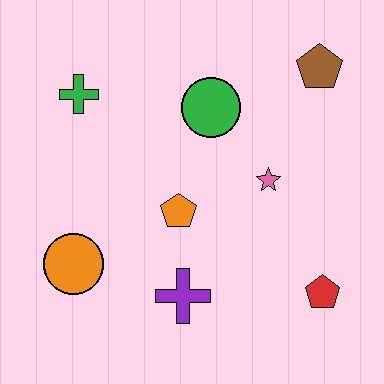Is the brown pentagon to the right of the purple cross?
Yes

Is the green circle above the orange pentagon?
Yes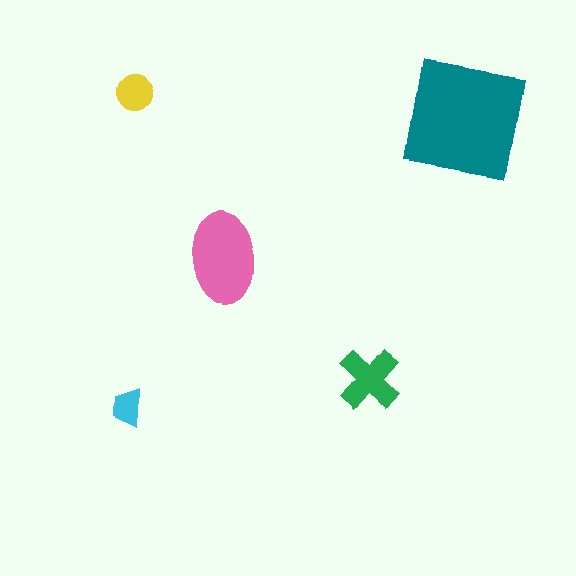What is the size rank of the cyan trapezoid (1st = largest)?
5th.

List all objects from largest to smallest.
The teal square, the pink ellipse, the green cross, the yellow circle, the cyan trapezoid.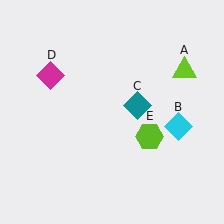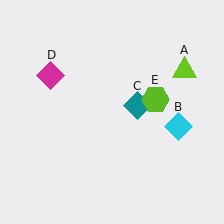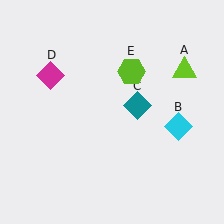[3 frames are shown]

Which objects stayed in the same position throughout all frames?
Lime triangle (object A) and cyan diamond (object B) and teal diamond (object C) and magenta diamond (object D) remained stationary.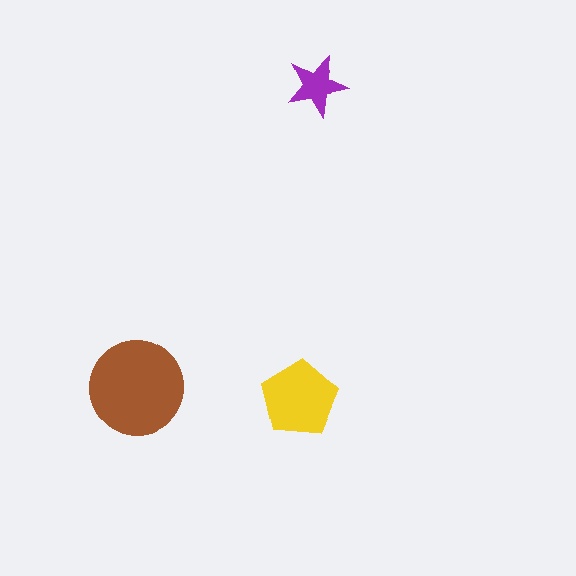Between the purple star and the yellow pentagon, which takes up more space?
The yellow pentagon.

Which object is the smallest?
The purple star.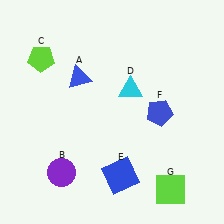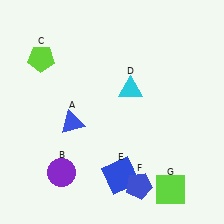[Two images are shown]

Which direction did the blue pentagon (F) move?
The blue pentagon (F) moved down.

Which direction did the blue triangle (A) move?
The blue triangle (A) moved down.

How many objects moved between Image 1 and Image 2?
2 objects moved between the two images.